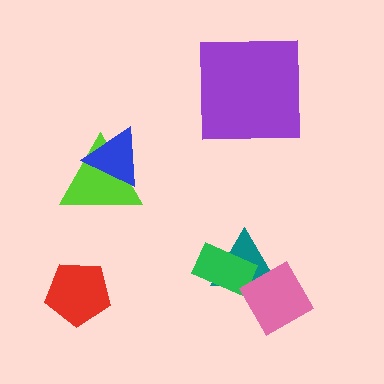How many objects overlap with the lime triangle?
1 object overlaps with the lime triangle.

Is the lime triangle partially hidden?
Yes, it is partially covered by another shape.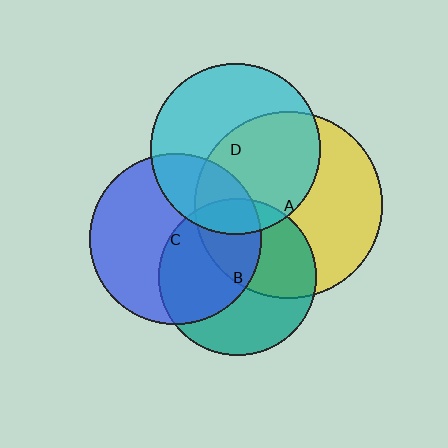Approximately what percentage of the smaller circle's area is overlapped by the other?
Approximately 25%.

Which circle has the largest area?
Circle A (yellow).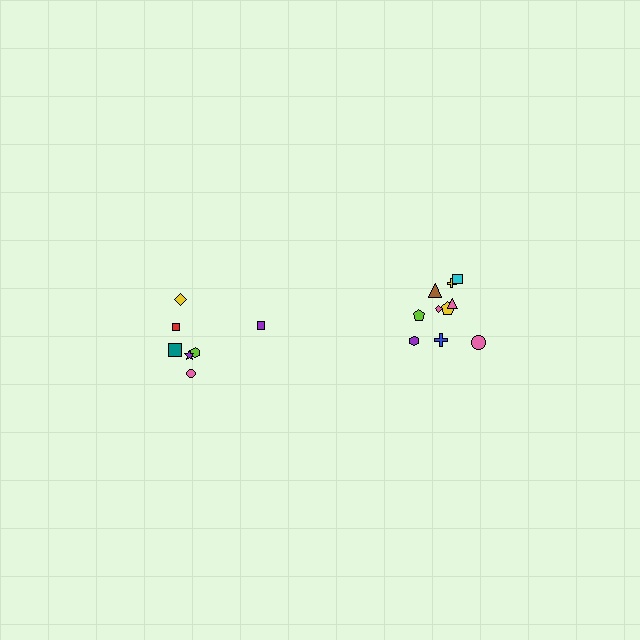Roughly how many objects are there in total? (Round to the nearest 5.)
Roughly 15 objects in total.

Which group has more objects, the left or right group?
The right group.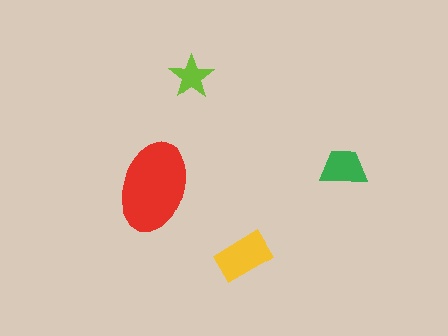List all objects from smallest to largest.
The lime star, the green trapezoid, the yellow rectangle, the red ellipse.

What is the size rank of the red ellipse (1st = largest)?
1st.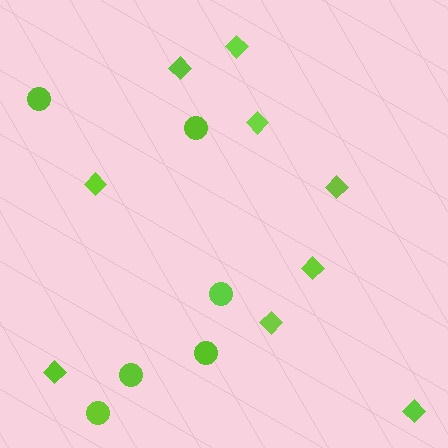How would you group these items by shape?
There are 2 groups: one group of diamonds (9) and one group of circles (6).